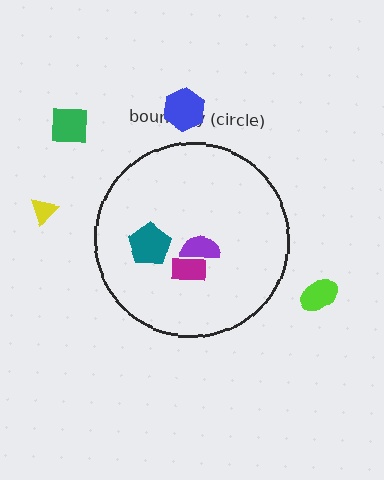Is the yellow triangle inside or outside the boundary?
Outside.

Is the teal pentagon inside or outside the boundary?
Inside.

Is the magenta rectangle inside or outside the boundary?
Inside.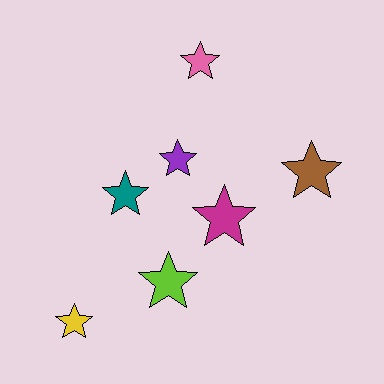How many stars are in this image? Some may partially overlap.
There are 7 stars.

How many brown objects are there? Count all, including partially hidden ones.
There is 1 brown object.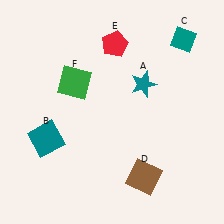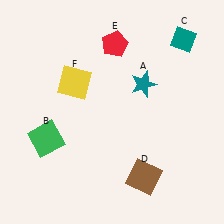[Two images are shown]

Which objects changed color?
B changed from teal to green. F changed from green to yellow.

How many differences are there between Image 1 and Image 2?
There are 2 differences between the two images.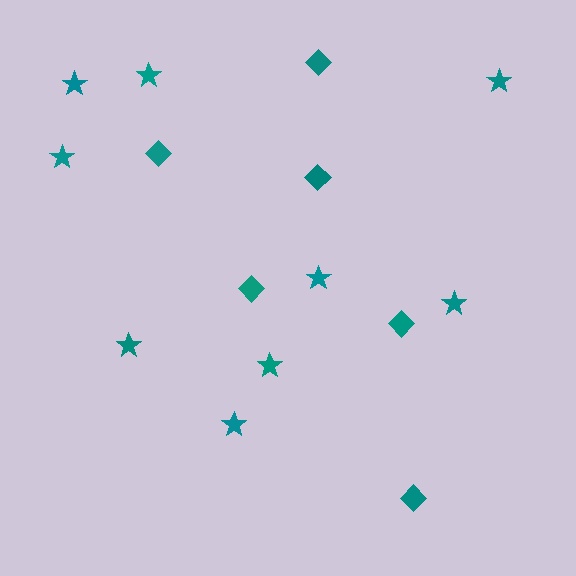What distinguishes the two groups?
There are 2 groups: one group of diamonds (6) and one group of stars (9).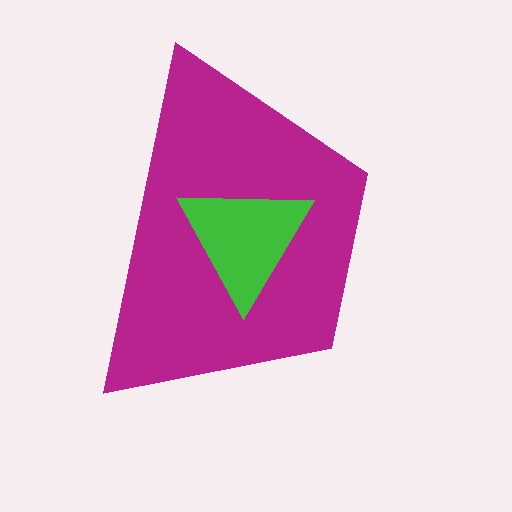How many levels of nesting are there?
2.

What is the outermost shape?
The magenta trapezoid.